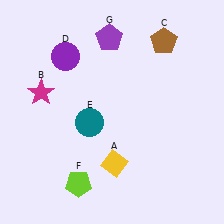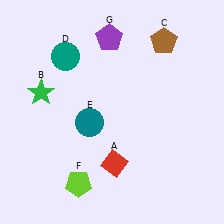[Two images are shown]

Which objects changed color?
A changed from yellow to red. B changed from magenta to green. D changed from purple to teal.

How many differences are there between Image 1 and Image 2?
There are 3 differences between the two images.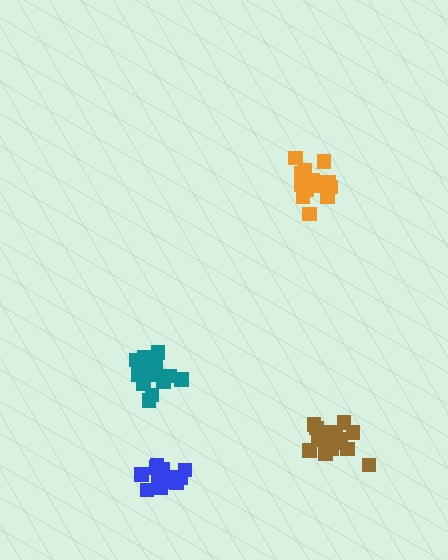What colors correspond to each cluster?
The clusters are colored: brown, blue, orange, teal.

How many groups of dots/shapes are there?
There are 4 groups.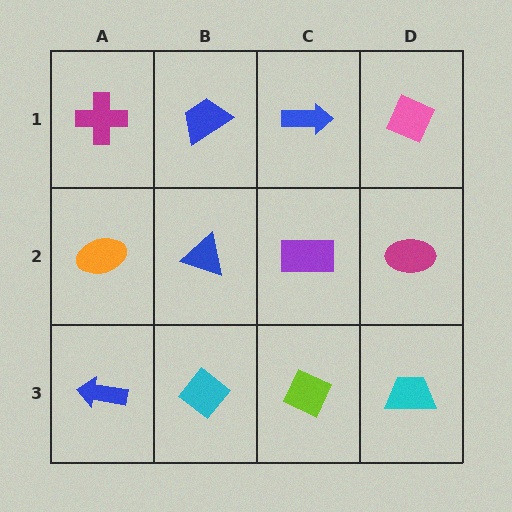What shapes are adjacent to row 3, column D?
A magenta ellipse (row 2, column D), a lime diamond (row 3, column C).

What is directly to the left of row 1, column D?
A blue arrow.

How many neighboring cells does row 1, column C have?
3.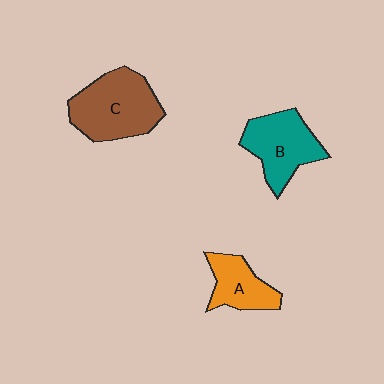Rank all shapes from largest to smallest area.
From largest to smallest: C (brown), B (teal), A (orange).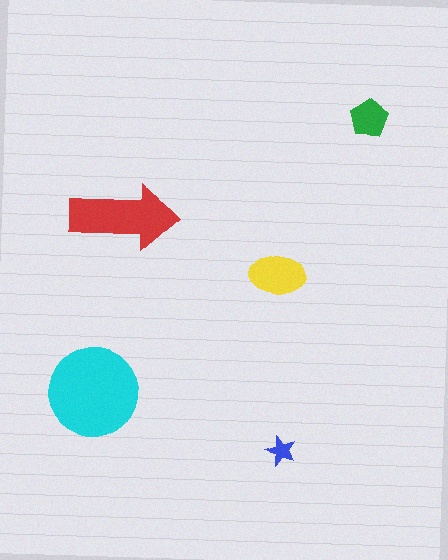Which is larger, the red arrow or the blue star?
The red arrow.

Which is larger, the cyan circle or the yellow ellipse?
The cyan circle.